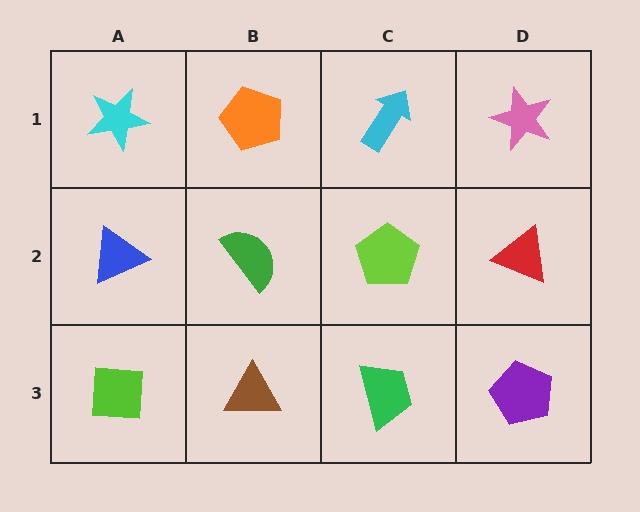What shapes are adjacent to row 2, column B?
An orange pentagon (row 1, column B), a brown triangle (row 3, column B), a blue triangle (row 2, column A), a lime pentagon (row 2, column C).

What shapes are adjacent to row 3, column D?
A red triangle (row 2, column D), a green trapezoid (row 3, column C).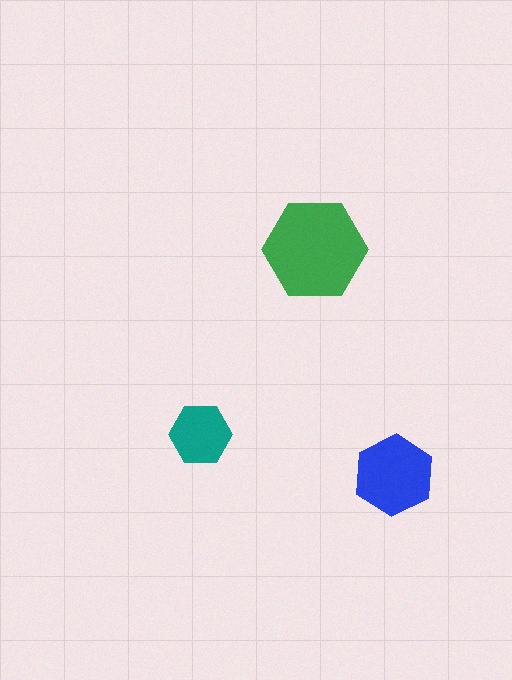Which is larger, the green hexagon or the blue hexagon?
The green one.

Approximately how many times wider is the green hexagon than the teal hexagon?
About 1.5 times wider.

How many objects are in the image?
There are 3 objects in the image.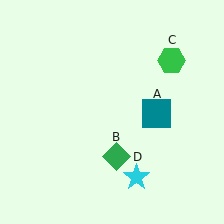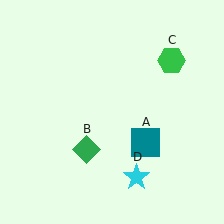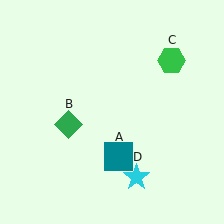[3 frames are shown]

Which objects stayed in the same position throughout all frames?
Green hexagon (object C) and cyan star (object D) remained stationary.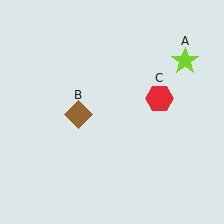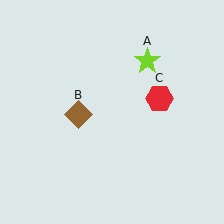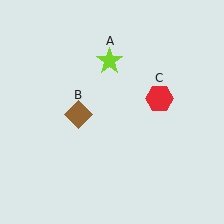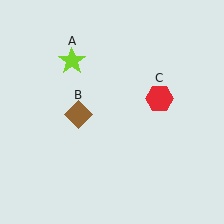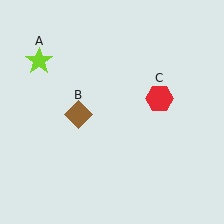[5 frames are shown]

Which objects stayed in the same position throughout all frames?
Brown diamond (object B) and red hexagon (object C) remained stationary.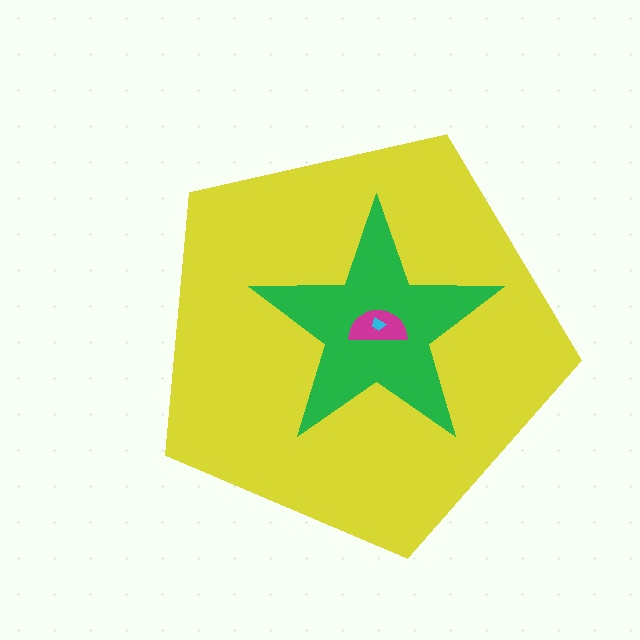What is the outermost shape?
The yellow pentagon.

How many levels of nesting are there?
4.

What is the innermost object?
The cyan trapezoid.